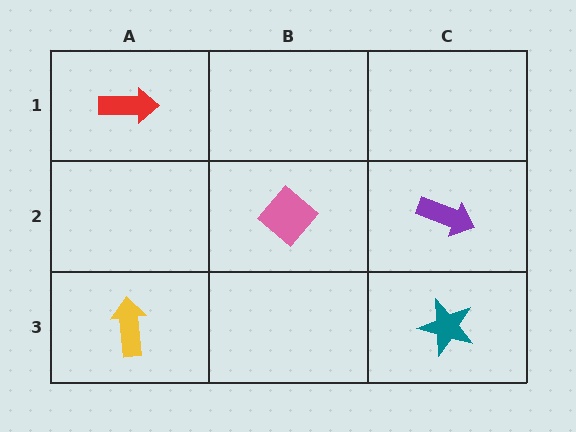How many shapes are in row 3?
2 shapes.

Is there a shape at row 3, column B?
No, that cell is empty.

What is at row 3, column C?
A teal star.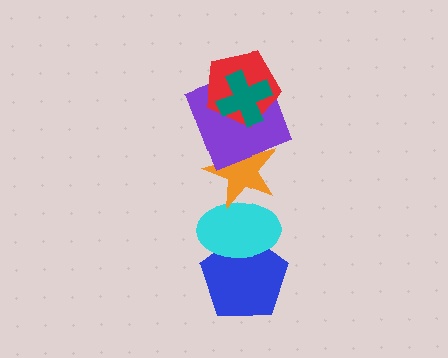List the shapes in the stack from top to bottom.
From top to bottom: the teal cross, the red pentagon, the purple square, the orange star, the cyan ellipse, the blue pentagon.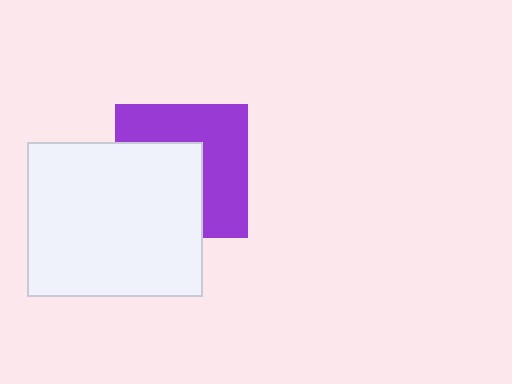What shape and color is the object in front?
The object in front is a white rectangle.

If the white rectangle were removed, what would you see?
You would see the complete purple square.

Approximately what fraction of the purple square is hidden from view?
Roughly 48% of the purple square is hidden behind the white rectangle.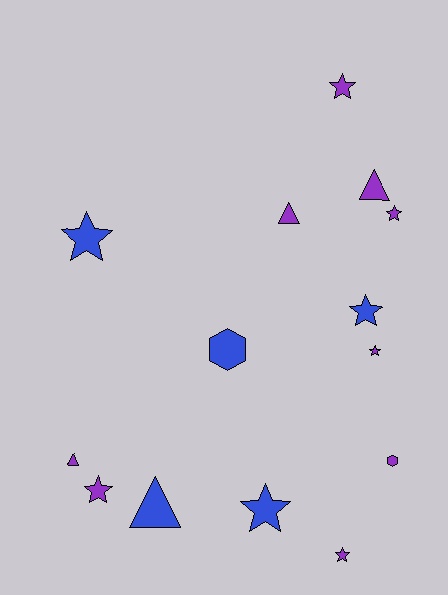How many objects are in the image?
There are 14 objects.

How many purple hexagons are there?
There is 1 purple hexagon.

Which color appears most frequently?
Purple, with 9 objects.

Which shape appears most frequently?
Star, with 8 objects.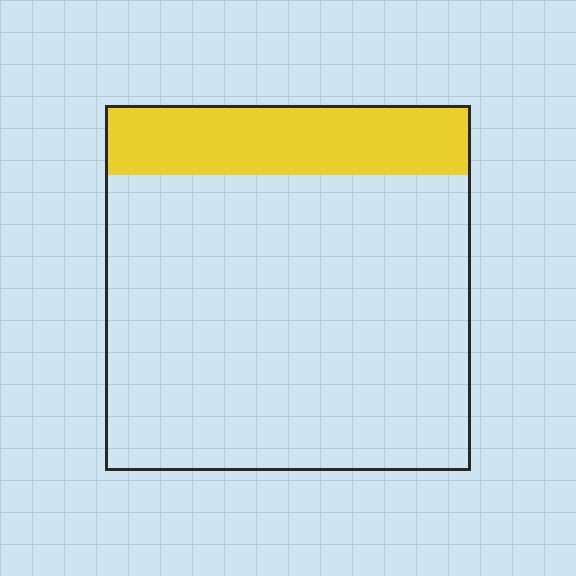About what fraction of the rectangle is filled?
About one fifth (1/5).